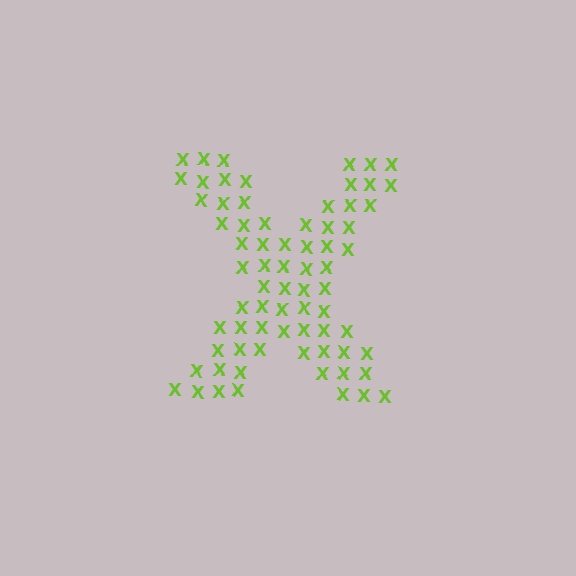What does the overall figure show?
The overall figure shows the letter X.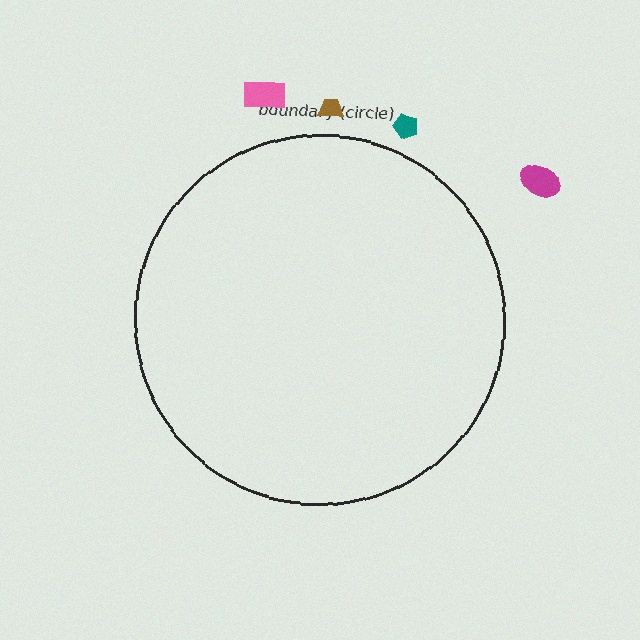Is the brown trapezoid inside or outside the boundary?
Outside.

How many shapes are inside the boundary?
0 inside, 4 outside.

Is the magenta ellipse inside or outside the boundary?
Outside.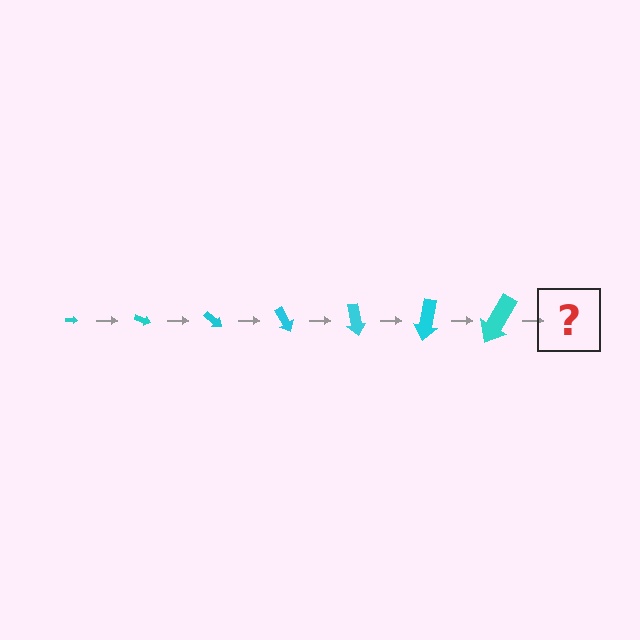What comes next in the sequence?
The next element should be an arrow, larger than the previous one and rotated 140 degrees from the start.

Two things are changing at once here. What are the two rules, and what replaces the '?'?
The two rules are that the arrow grows larger each step and it rotates 20 degrees each step. The '?' should be an arrow, larger than the previous one and rotated 140 degrees from the start.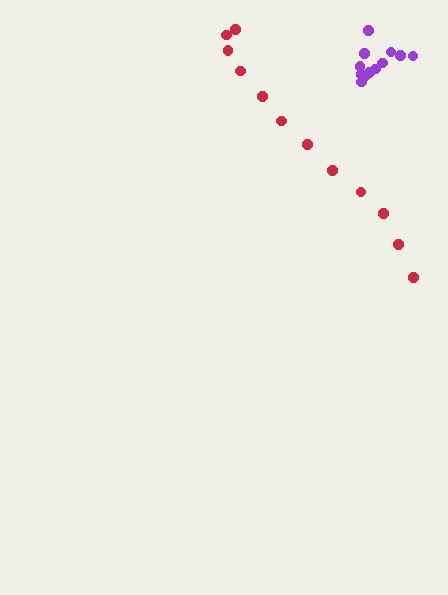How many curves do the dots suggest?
There are 2 distinct paths.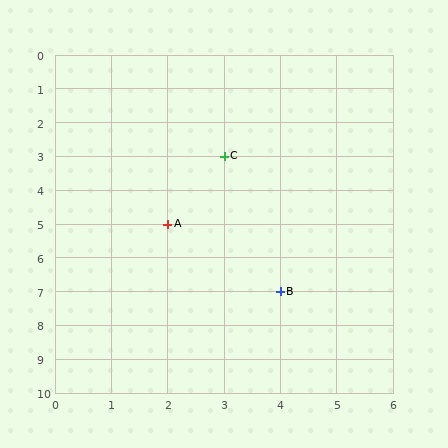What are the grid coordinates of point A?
Point A is at grid coordinates (2, 5).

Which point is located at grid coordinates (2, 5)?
Point A is at (2, 5).